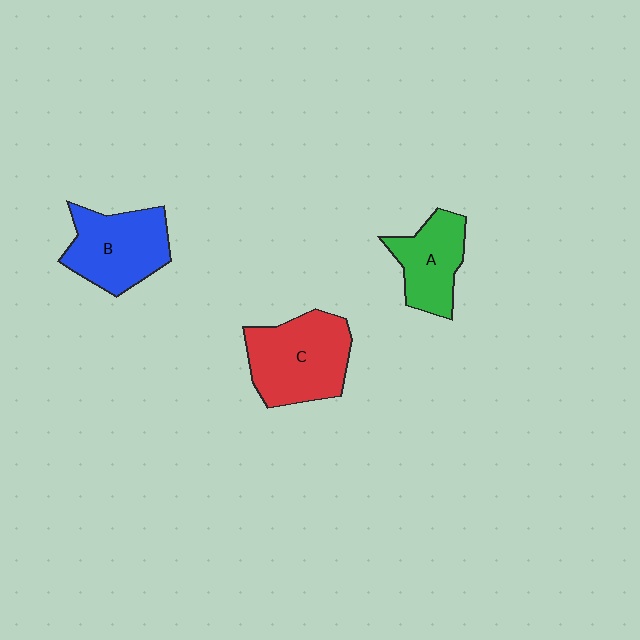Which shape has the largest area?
Shape C (red).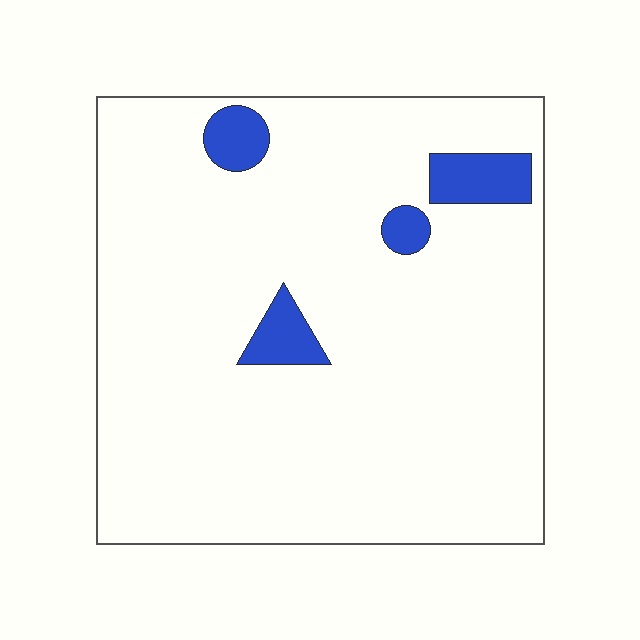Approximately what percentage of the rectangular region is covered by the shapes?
Approximately 5%.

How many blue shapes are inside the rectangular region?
4.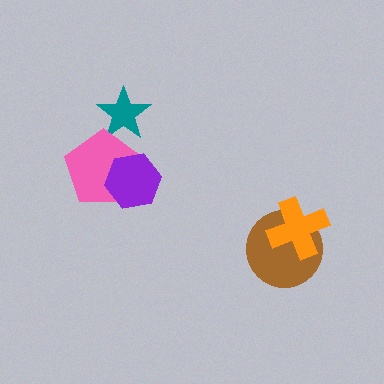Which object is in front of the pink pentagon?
The purple hexagon is in front of the pink pentagon.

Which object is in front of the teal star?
The pink pentagon is in front of the teal star.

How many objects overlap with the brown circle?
1 object overlaps with the brown circle.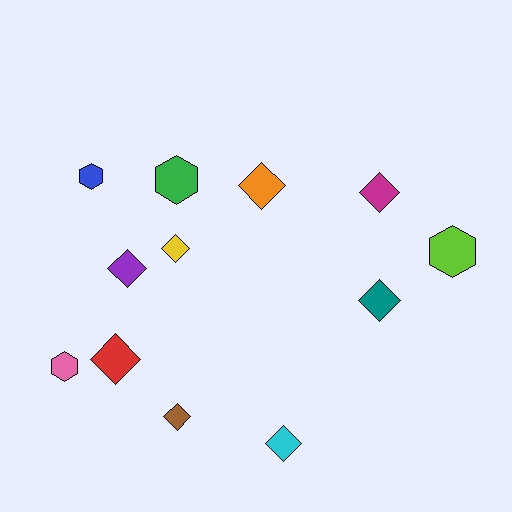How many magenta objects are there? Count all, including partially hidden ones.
There is 1 magenta object.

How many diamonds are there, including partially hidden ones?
There are 8 diamonds.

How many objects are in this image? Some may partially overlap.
There are 12 objects.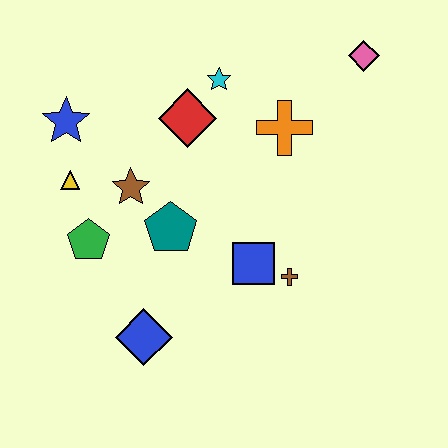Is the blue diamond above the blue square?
No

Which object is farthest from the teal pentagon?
The pink diamond is farthest from the teal pentagon.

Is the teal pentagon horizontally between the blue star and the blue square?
Yes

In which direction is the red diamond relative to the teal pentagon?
The red diamond is above the teal pentagon.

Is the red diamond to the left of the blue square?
Yes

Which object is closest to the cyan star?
The red diamond is closest to the cyan star.